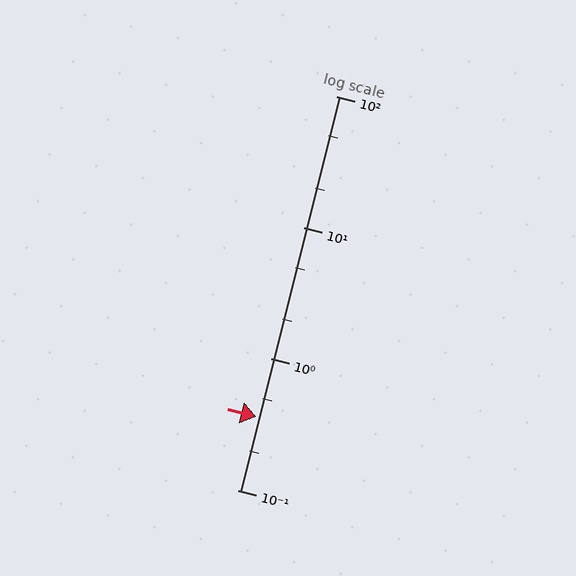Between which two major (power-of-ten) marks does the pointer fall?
The pointer is between 0.1 and 1.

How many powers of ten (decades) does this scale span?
The scale spans 3 decades, from 0.1 to 100.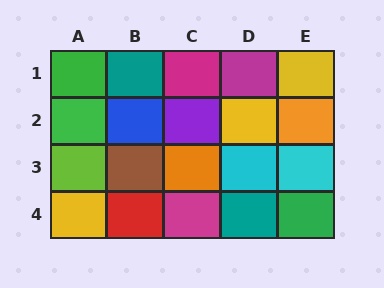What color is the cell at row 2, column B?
Blue.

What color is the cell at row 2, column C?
Purple.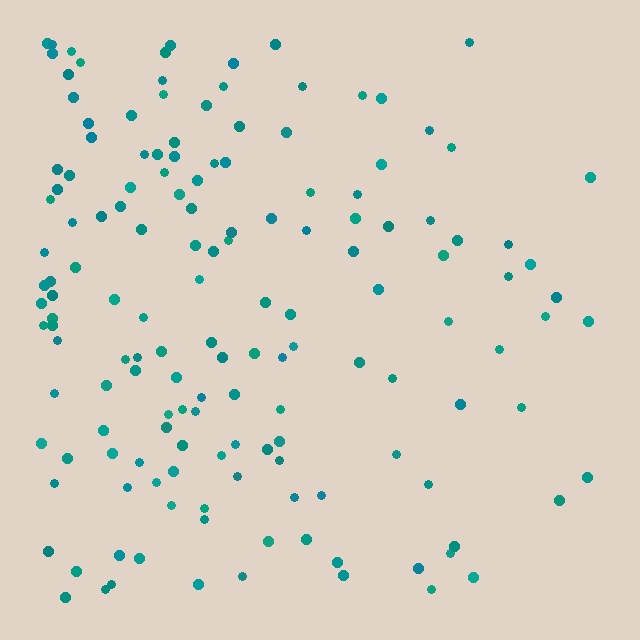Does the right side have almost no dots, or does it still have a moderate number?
Still a moderate number, just noticeably fewer than the left.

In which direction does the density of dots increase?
From right to left, with the left side densest.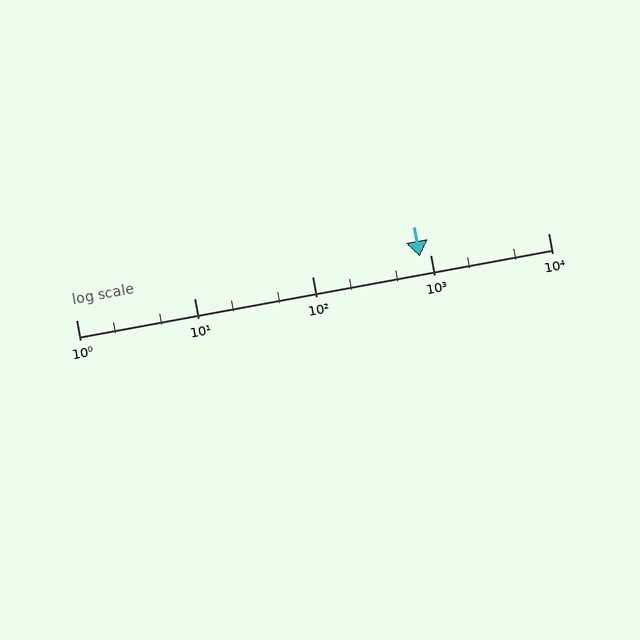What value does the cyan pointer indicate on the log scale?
The pointer indicates approximately 820.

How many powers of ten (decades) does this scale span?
The scale spans 4 decades, from 1 to 10000.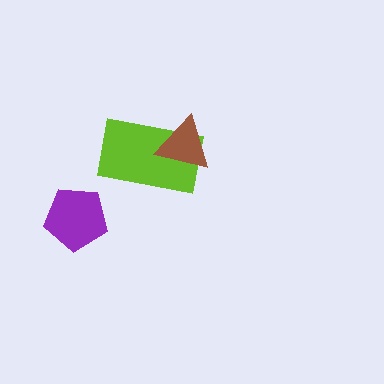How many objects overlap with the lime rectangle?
1 object overlaps with the lime rectangle.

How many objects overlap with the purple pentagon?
0 objects overlap with the purple pentagon.